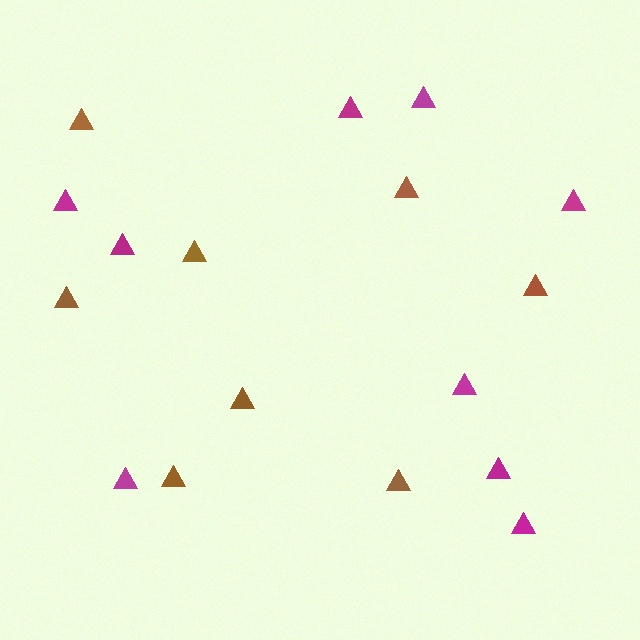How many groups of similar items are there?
There are 2 groups: one group of magenta triangles (9) and one group of brown triangles (8).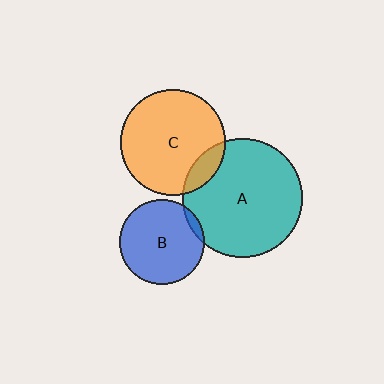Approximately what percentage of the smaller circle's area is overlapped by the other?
Approximately 15%.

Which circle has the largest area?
Circle A (teal).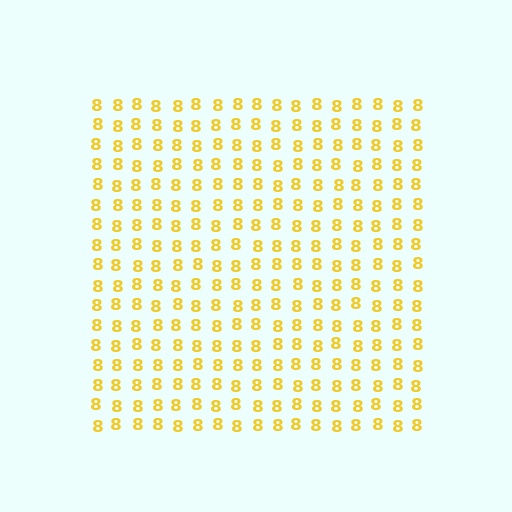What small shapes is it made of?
It is made of small digit 8's.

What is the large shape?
The large shape is a square.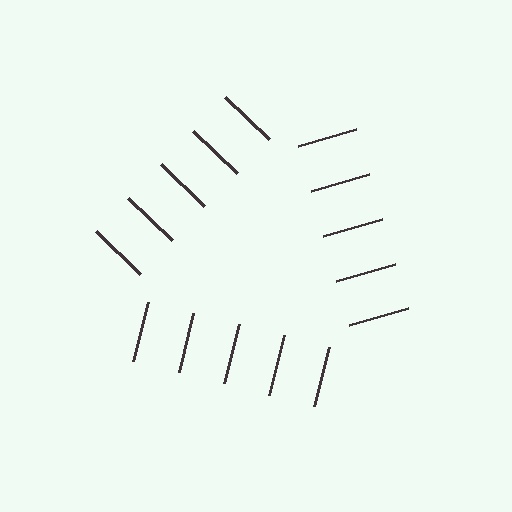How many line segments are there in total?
15 — 5 along each of the 3 edges.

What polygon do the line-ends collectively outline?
An illusory triangle — the line segments terminate on its edges but no continuous stroke is drawn.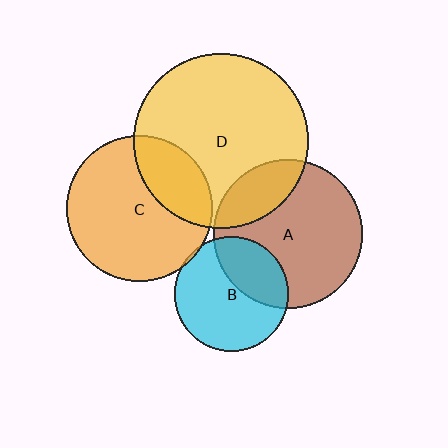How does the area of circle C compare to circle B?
Approximately 1.6 times.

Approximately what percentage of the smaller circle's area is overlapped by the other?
Approximately 20%.